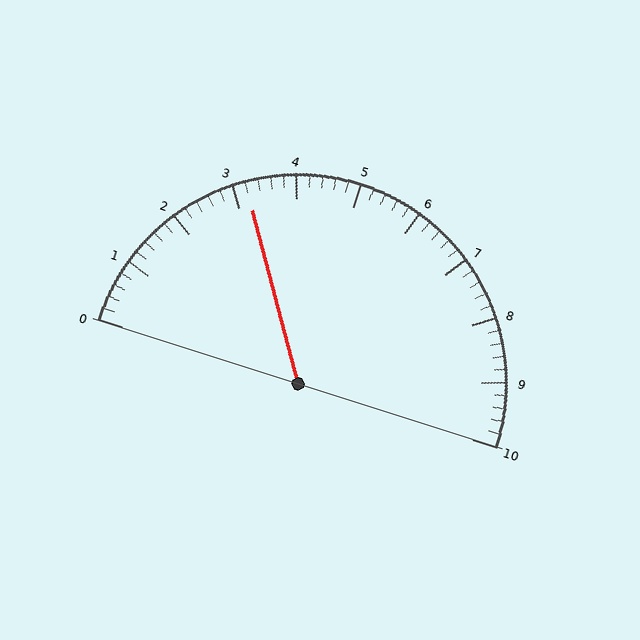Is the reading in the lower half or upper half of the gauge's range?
The reading is in the lower half of the range (0 to 10).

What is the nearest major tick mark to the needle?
The nearest major tick mark is 3.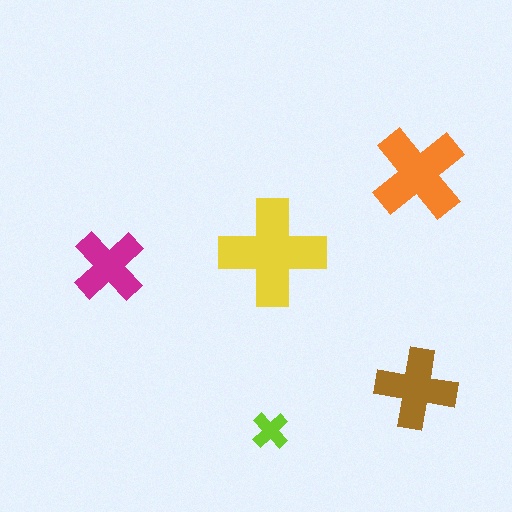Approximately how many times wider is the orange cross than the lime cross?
About 2.5 times wider.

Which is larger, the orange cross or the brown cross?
The orange one.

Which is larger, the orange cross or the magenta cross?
The orange one.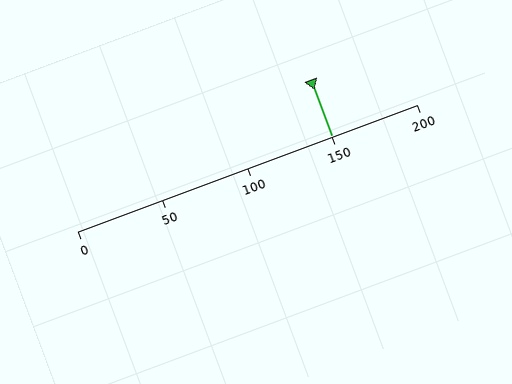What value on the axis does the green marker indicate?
The marker indicates approximately 150.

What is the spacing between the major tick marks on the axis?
The major ticks are spaced 50 apart.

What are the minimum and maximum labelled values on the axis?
The axis runs from 0 to 200.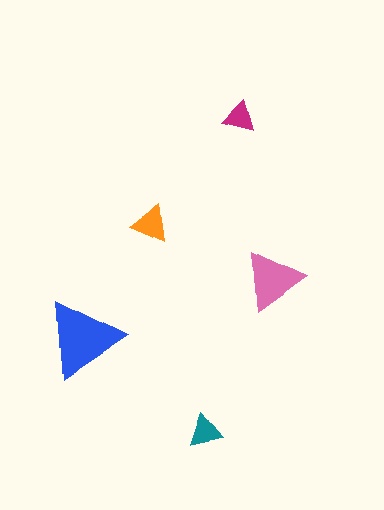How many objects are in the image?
There are 5 objects in the image.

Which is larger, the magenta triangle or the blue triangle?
The blue one.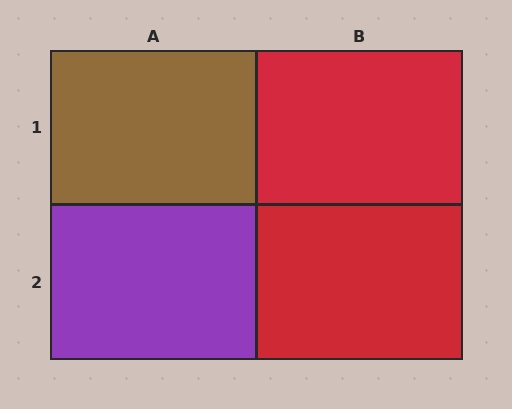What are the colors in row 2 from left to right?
Purple, red.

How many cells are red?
2 cells are red.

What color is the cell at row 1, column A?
Brown.